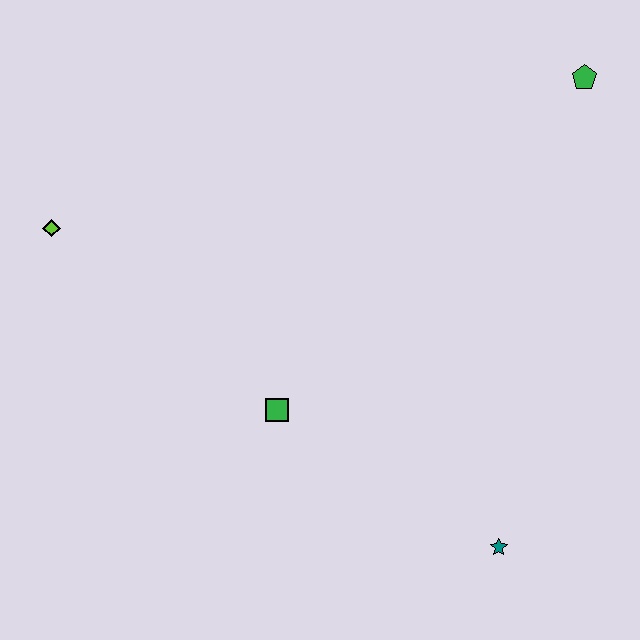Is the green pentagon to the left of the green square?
No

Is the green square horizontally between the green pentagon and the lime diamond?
Yes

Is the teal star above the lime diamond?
No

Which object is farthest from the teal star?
The lime diamond is farthest from the teal star.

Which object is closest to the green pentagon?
The green square is closest to the green pentagon.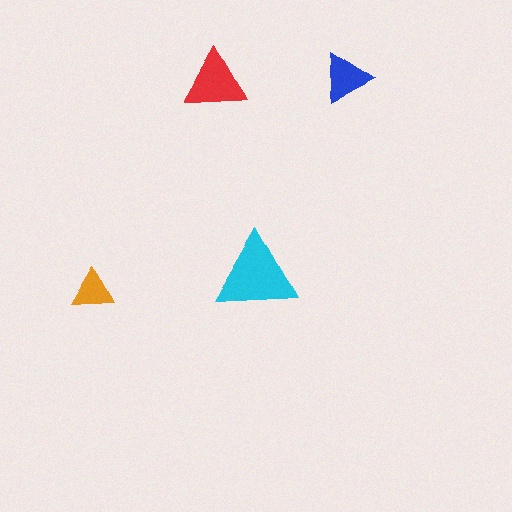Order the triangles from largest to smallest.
the cyan one, the red one, the blue one, the orange one.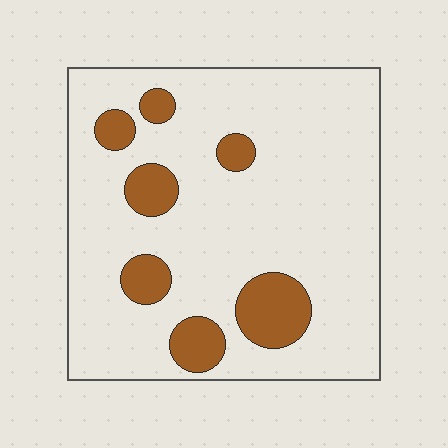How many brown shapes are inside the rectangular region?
7.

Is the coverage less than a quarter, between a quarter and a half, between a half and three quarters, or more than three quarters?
Less than a quarter.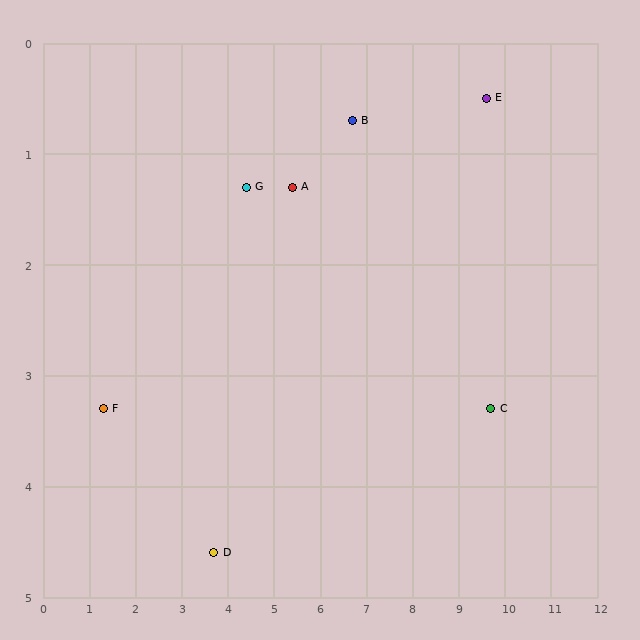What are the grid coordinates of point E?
Point E is at approximately (9.6, 0.5).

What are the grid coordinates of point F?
Point F is at approximately (1.3, 3.3).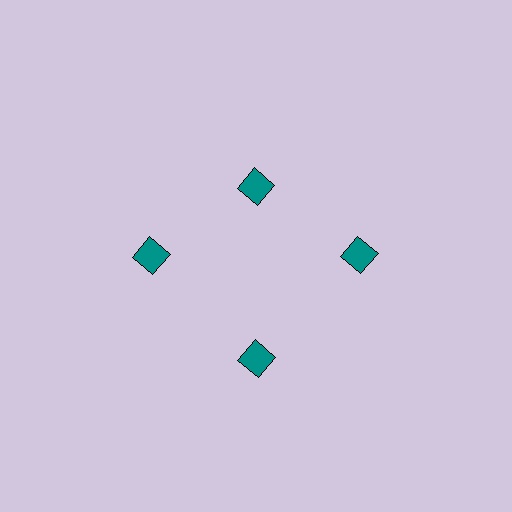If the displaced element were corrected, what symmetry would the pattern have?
It would have 4-fold rotational symmetry — the pattern would map onto itself every 90 degrees.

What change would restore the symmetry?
The symmetry would be restored by moving it outward, back onto the ring so that all 4 squares sit at equal angles and equal distance from the center.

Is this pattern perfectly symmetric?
No. The 4 teal squares are arranged in a ring, but one element near the 12 o'clock position is pulled inward toward the center, breaking the 4-fold rotational symmetry.